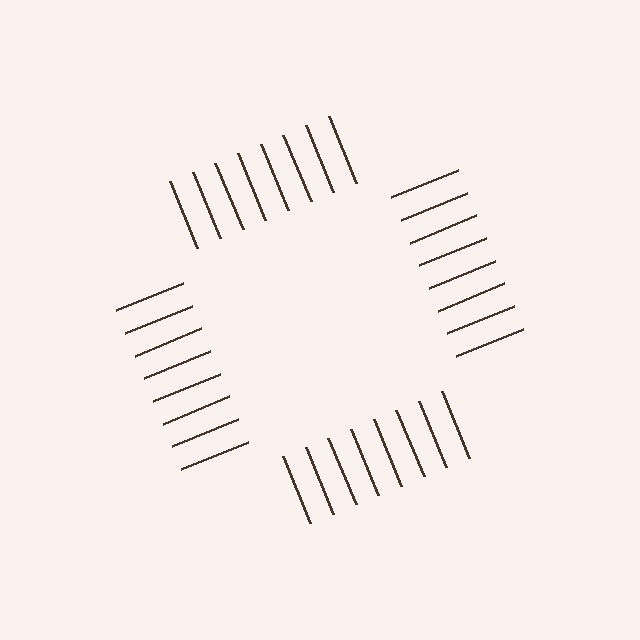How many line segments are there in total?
32 — 8 along each of the 4 edges.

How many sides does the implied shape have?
4 sides — the line-ends trace a square.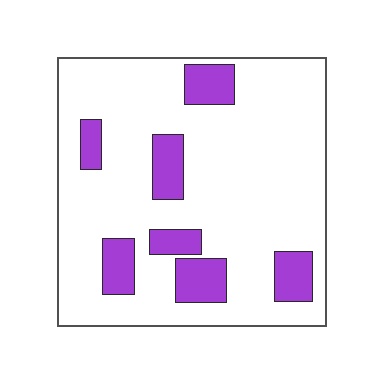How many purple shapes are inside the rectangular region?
7.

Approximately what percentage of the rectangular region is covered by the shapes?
Approximately 20%.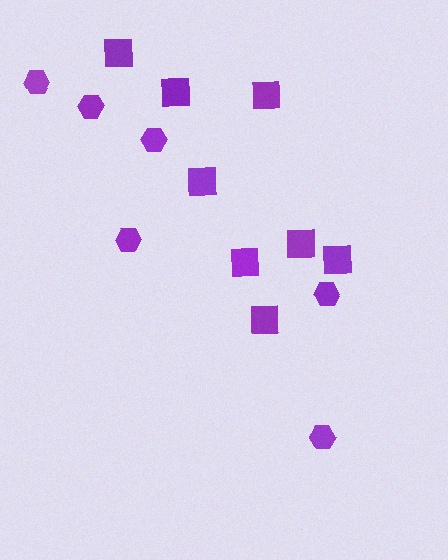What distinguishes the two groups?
There are 2 groups: one group of squares (8) and one group of hexagons (6).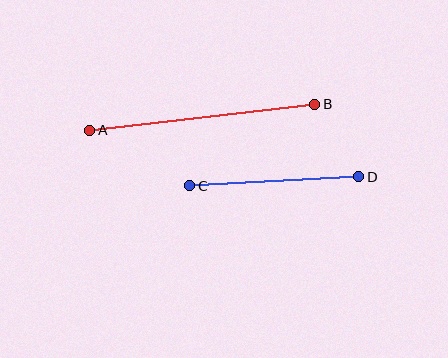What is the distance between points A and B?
The distance is approximately 227 pixels.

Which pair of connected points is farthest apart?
Points A and B are farthest apart.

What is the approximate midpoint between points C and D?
The midpoint is at approximately (274, 181) pixels.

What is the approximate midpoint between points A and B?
The midpoint is at approximately (202, 117) pixels.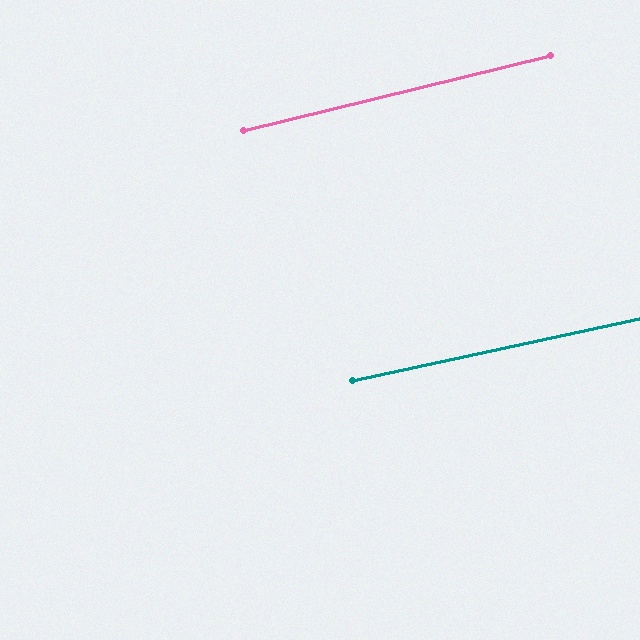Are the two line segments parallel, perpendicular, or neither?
Parallel — their directions differ by only 1.5°.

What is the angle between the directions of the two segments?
Approximately 1 degree.